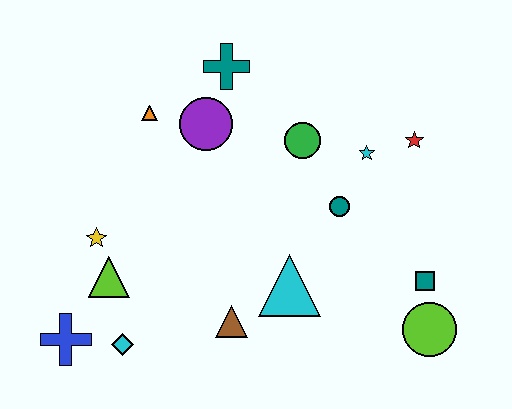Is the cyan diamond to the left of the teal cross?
Yes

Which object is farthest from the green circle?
The blue cross is farthest from the green circle.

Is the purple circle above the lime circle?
Yes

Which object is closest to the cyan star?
The red star is closest to the cyan star.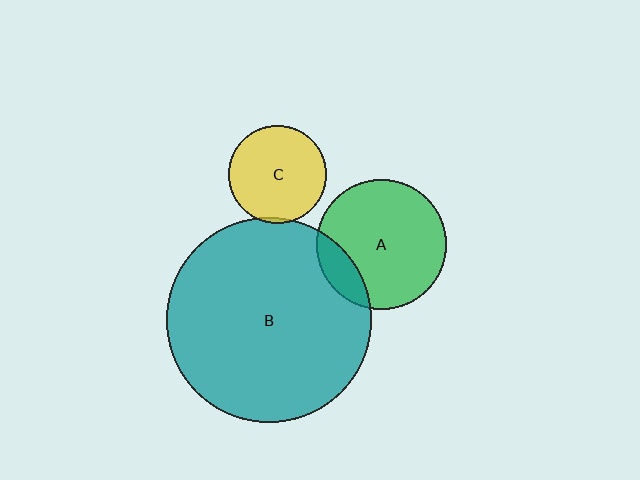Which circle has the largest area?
Circle B (teal).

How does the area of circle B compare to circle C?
Approximately 4.4 times.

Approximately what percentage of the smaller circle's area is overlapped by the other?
Approximately 15%.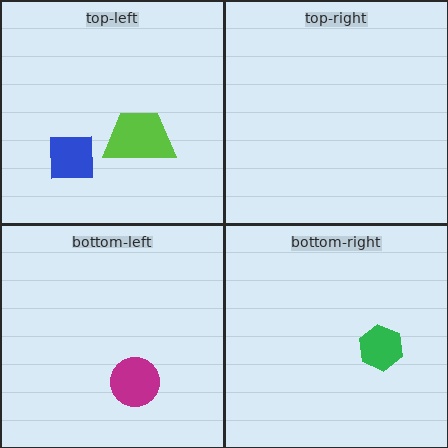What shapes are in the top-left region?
The blue square, the lime trapezoid.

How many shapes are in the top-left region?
2.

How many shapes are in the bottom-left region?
1.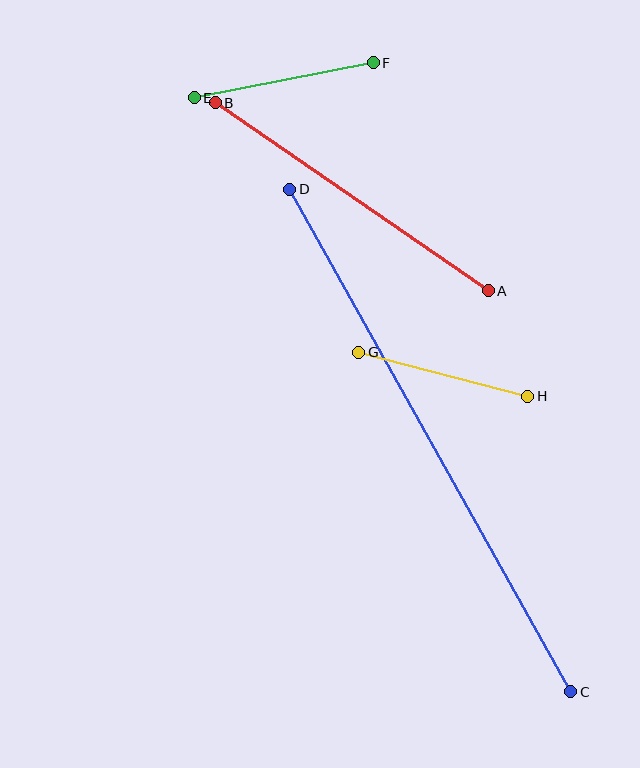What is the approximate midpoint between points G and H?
The midpoint is at approximately (443, 374) pixels.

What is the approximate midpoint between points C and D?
The midpoint is at approximately (430, 441) pixels.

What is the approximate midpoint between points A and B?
The midpoint is at approximately (352, 197) pixels.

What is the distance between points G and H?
The distance is approximately 175 pixels.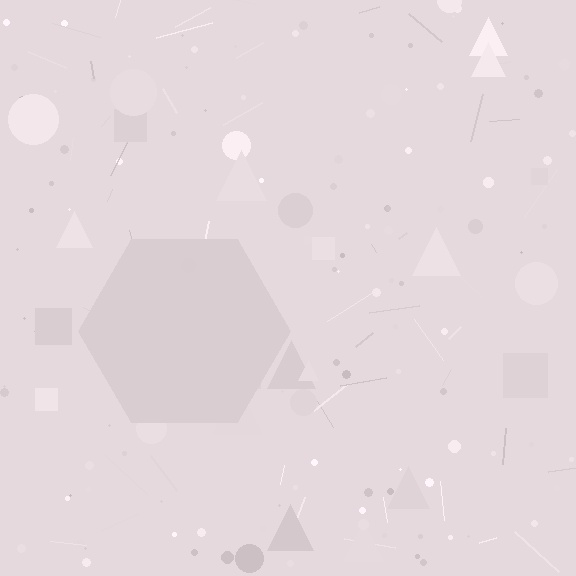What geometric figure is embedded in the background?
A hexagon is embedded in the background.